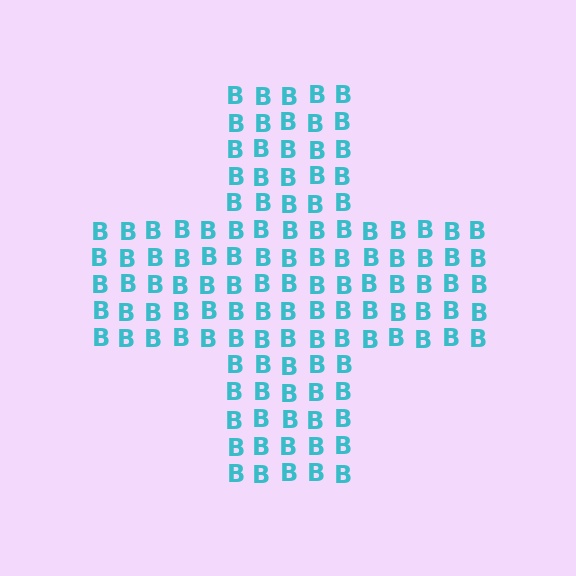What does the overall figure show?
The overall figure shows a cross.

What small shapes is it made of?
It is made of small letter B's.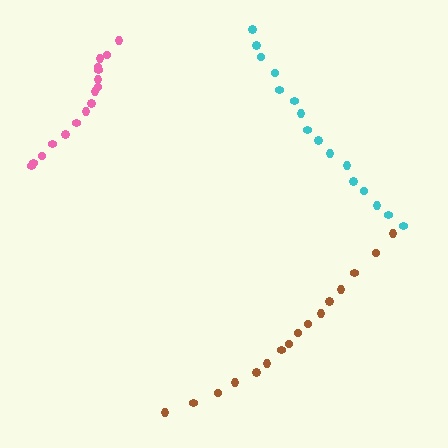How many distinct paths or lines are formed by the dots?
There are 3 distinct paths.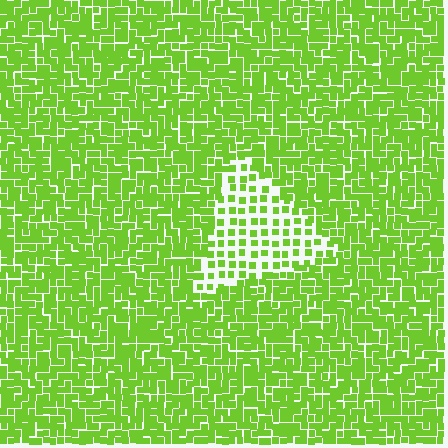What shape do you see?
I see a triangle.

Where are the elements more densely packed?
The elements are more densely packed outside the triangle boundary.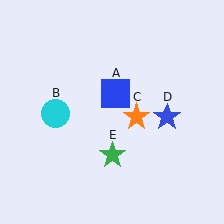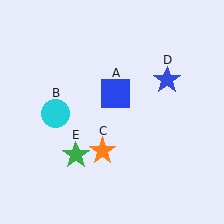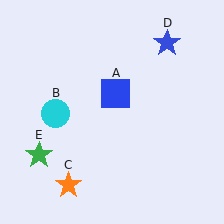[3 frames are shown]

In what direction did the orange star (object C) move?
The orange star (object C) moved down and to the left.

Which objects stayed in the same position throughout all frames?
Blue square (object A) and cyan circle (object B) remained stationary.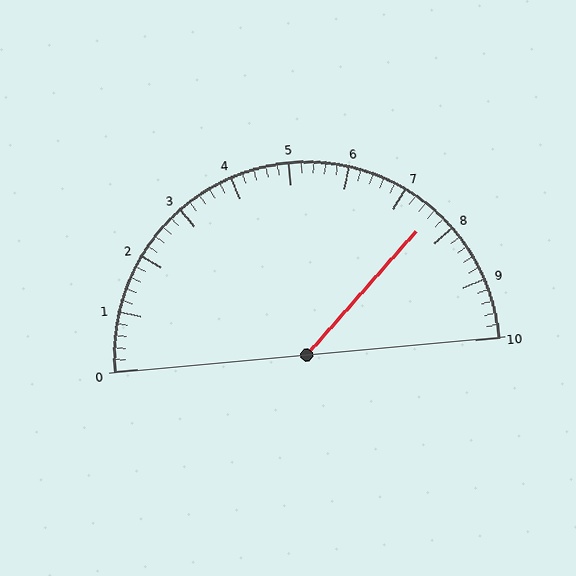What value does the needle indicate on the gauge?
The needle indicates approximately 7.6.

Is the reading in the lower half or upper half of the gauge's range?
The reading is in the upper half of the range (0 to 10).